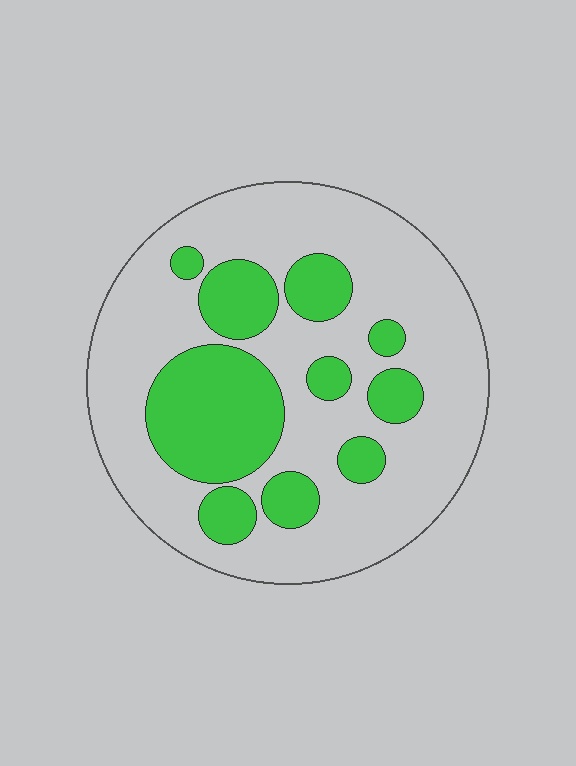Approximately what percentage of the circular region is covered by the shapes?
Approximately 30%.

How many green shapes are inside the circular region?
10.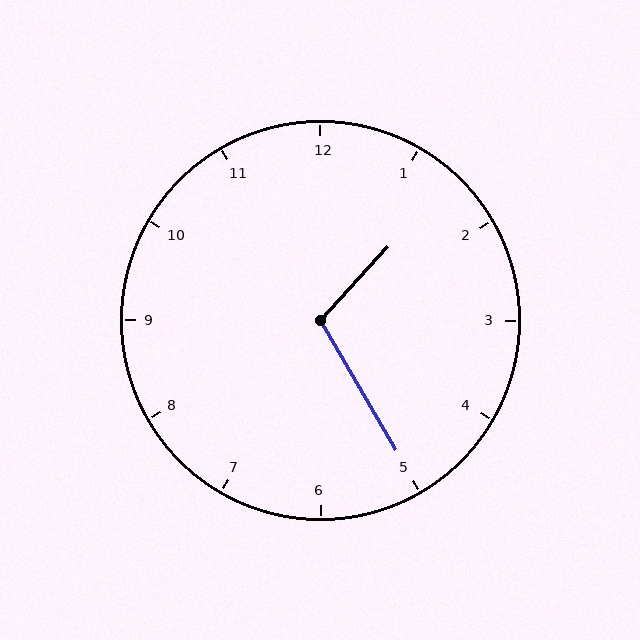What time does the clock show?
1:25.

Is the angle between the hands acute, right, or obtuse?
It is obtuse.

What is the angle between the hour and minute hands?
Approximately 108 degrees.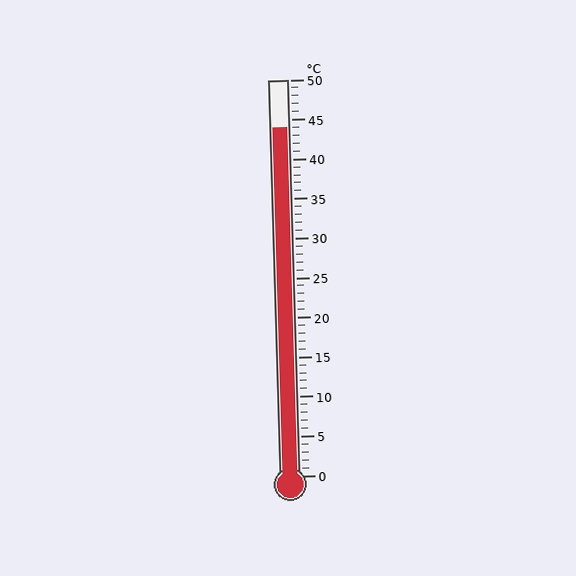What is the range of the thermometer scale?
The thermometer scale ranges from 0°C to 50°C.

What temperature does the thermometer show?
The thermometer shows approximately 44°C.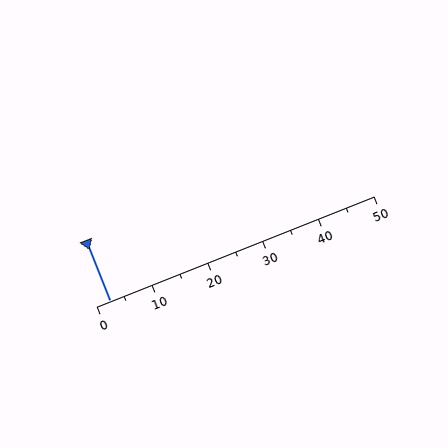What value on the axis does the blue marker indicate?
The marker indicates approximately 2.5.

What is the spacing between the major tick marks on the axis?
The major ticks are spaced 10 apart.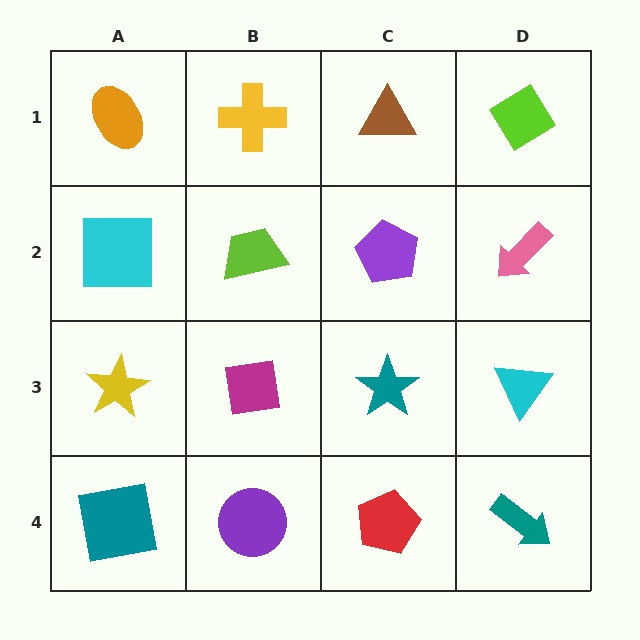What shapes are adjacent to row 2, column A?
An orange ellipse (row 1, column A), a yellow star (row 3, column A), a lime trapezoid (row 2, column B).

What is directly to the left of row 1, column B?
An orange ellipse.